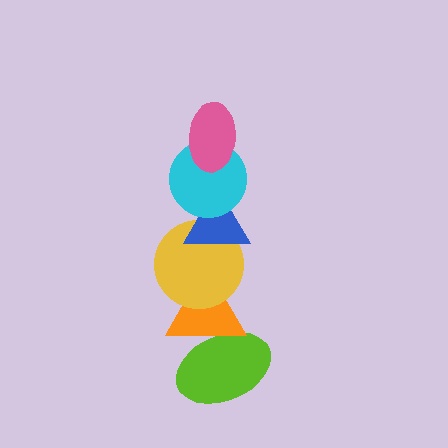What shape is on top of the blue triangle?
The cyan circle is on top of the blue triangle.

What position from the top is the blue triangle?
The blue triangle is 3rd from the top.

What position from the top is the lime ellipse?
The lime ellipse is 6th from the top.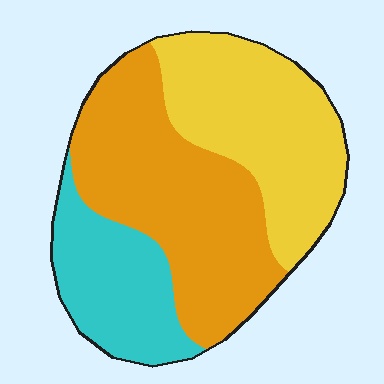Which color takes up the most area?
Orange, at roughly 45%.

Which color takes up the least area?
Cyan, at roughly 20%.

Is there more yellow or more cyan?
Yellow.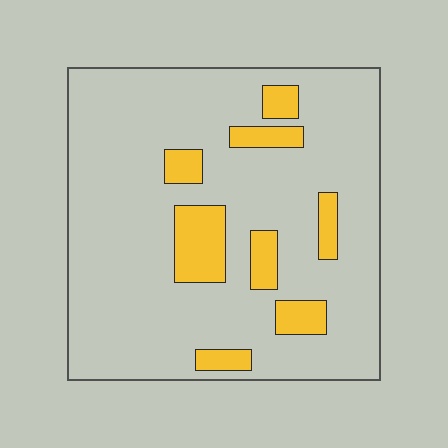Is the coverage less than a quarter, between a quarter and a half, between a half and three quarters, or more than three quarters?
Less than a quarter.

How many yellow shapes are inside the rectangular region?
8.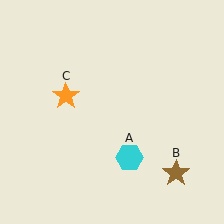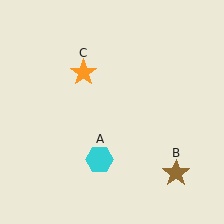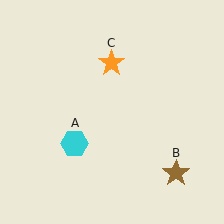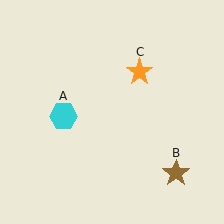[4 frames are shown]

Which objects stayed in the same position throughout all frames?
Brown star (object B) remained stationary.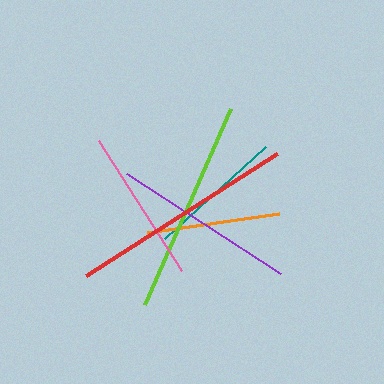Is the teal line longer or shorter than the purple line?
The purple line is longer than the teal line.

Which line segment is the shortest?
The orange line is the shortest at approximately 133 pixels.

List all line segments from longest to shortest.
From longest to shortest: red, lime, purple, pink, teal, orange.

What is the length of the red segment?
The red segment is approximately 227 pixels long.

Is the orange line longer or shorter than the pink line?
The pink line is longer than the orange line.